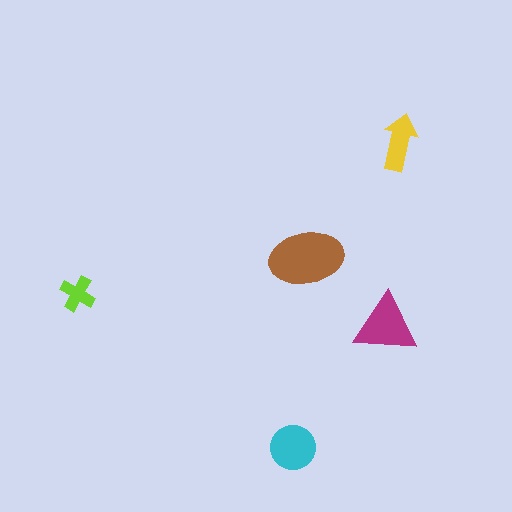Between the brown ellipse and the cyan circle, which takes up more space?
The brown ellipse.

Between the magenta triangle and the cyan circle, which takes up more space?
The magenta triangle.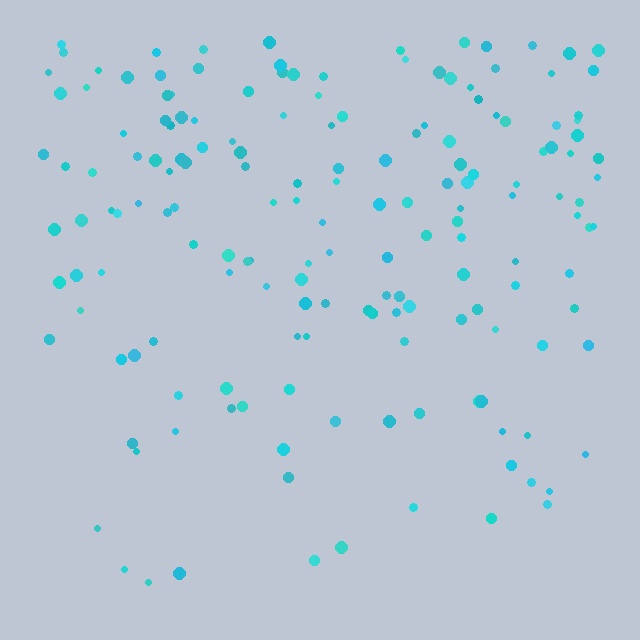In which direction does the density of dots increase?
From bottom to top, with the top side densest.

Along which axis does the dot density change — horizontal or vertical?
Vertical.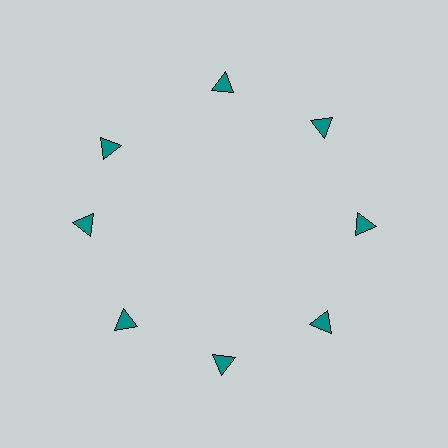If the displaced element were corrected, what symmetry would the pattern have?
It would have 8-fold rotational symmetry — the pattern would map onto itself every 45 degrees.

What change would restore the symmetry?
The symmetry would be restored by rotating it back into even spacing with its neighbors so that all 8 triangles sit at equal angles and equal distance from the center.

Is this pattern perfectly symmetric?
No. The 8 teal triangles are arranged in a ring, but one element near the 10 o'clock position is rotated out of alignment along the ring, breaking the 8-fold rotational symmetry.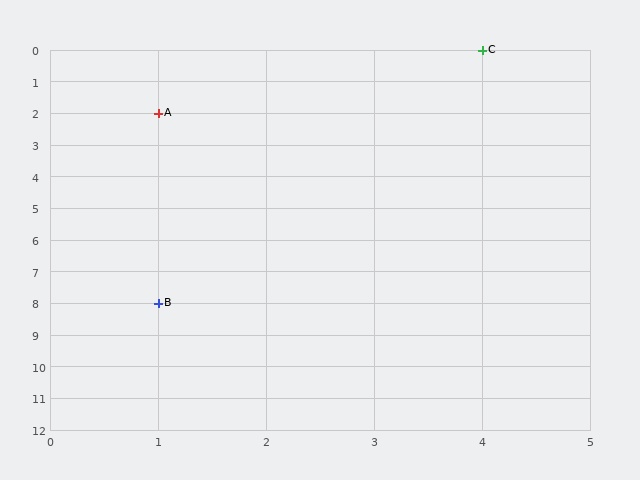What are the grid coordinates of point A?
Point A is at grid coordinates (1, 2).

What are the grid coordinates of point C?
Point C is at grid coordinates (4, 0).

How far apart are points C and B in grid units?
Points C and B are 3 columns and 8 rows apart (about 8.5 grid units diagonally).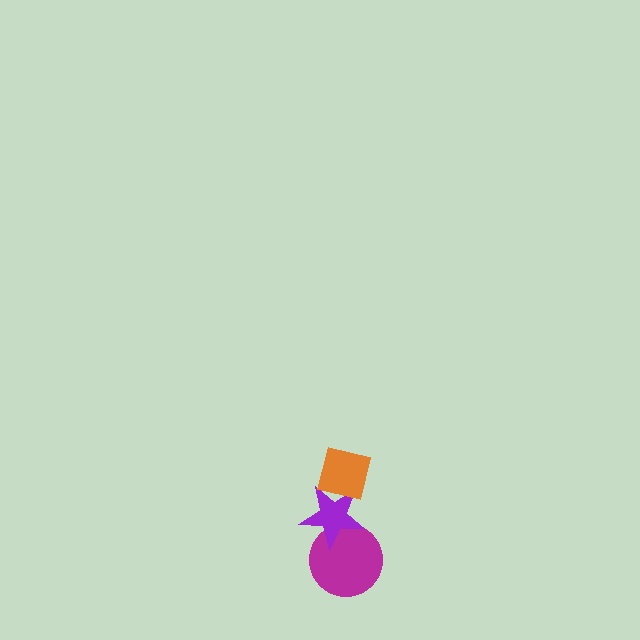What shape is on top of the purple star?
The orange square is on top of the purple star.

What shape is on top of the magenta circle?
The purple star is on top of the magenta circle.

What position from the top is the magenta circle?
The magenta circle is 3rd from the top.